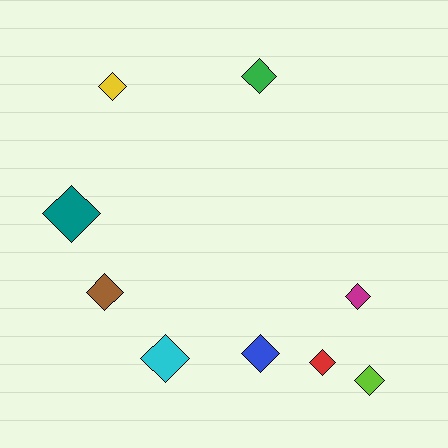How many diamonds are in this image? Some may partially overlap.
There are 9 diamonds.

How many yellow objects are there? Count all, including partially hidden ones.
There is 1 yellow object.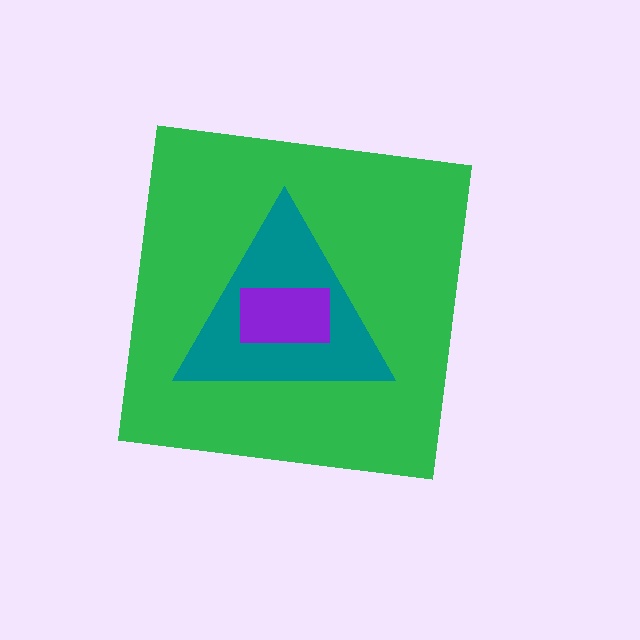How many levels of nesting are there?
3.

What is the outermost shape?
The green square.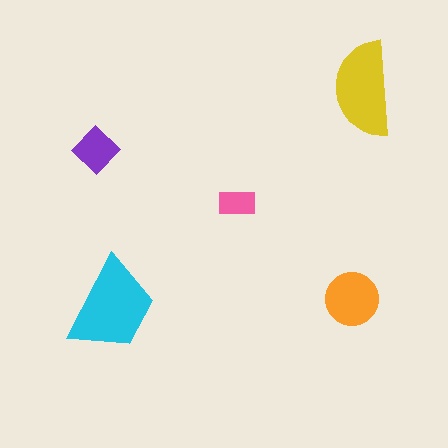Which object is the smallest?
The pink rectangle.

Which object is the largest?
The cyan trapezoid.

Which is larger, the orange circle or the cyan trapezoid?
The cyan trapezoid.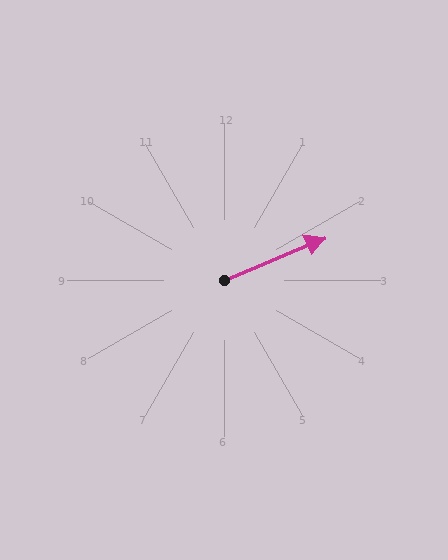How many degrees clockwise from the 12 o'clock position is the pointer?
Approximately 67 degrees.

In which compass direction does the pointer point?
Northeast.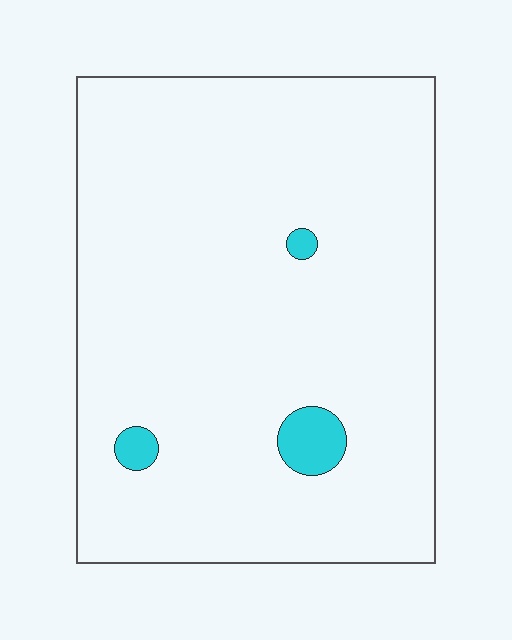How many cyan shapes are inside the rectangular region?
3.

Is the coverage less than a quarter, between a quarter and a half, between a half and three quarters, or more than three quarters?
Less than a quarter.